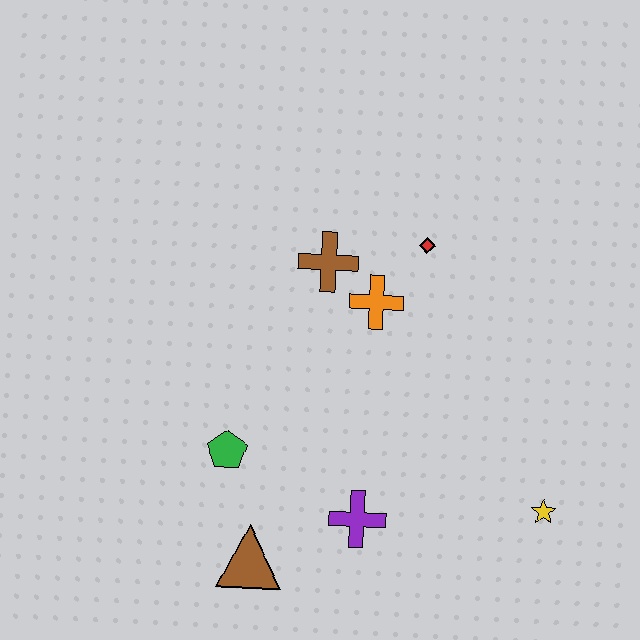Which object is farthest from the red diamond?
The brown triangle is farthest from the red diamond.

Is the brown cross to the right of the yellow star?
No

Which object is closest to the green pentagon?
The brown triangle is closest to the green pentagon.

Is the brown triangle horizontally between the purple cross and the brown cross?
No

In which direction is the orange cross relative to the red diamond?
The orange cross is below the red diamond.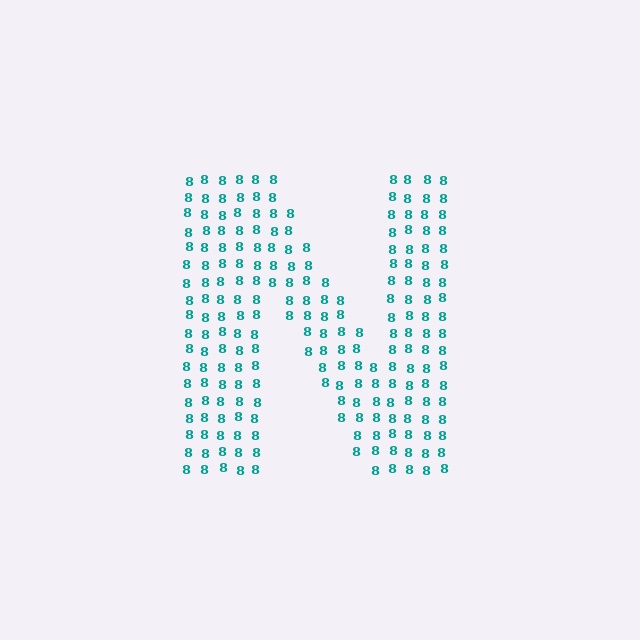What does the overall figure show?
The overall figure shows the letter N.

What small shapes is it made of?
It is made of small digit 8's.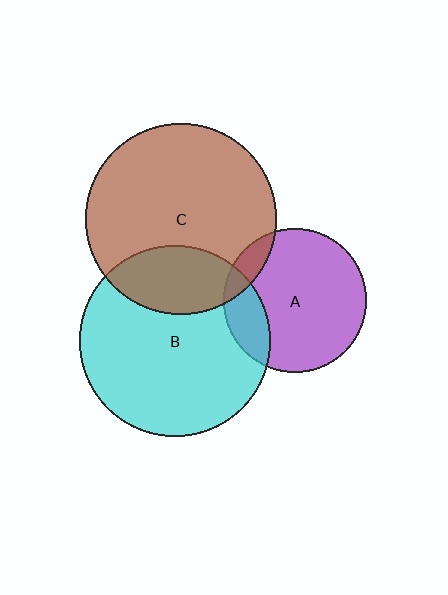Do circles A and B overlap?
Yes.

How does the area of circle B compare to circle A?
Approximately 1.8 times.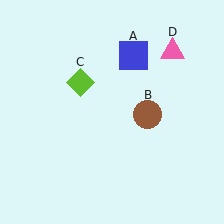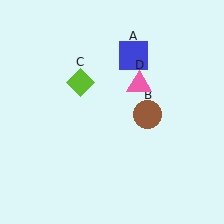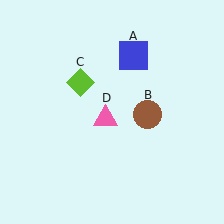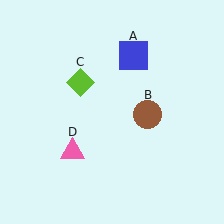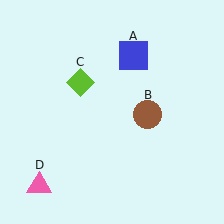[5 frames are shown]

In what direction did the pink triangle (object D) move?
The pink triangle (object D) moved down and to the left.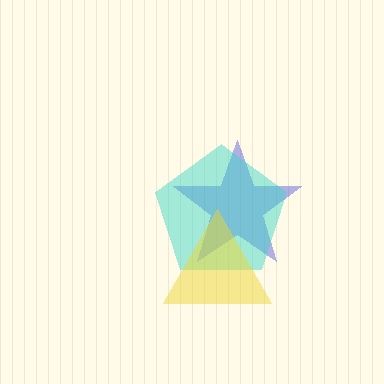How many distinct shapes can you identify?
There are 3 distinct shapes: a blue star, a cyan pentagon, a yellow triangle.